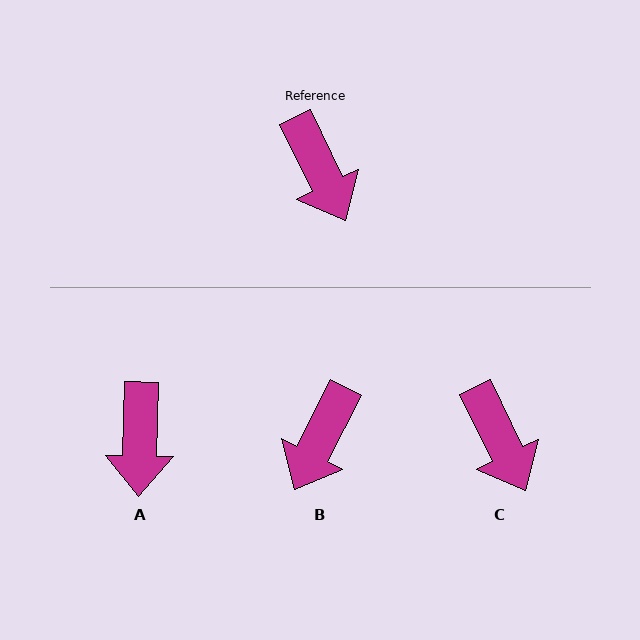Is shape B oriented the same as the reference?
No, it is off by about 53 degrees.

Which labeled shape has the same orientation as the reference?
C.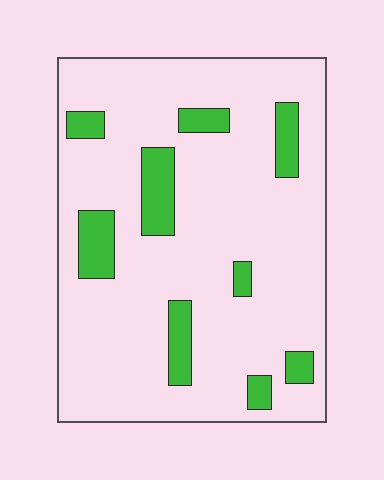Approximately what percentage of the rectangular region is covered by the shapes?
Approximately 15%.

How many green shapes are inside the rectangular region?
9.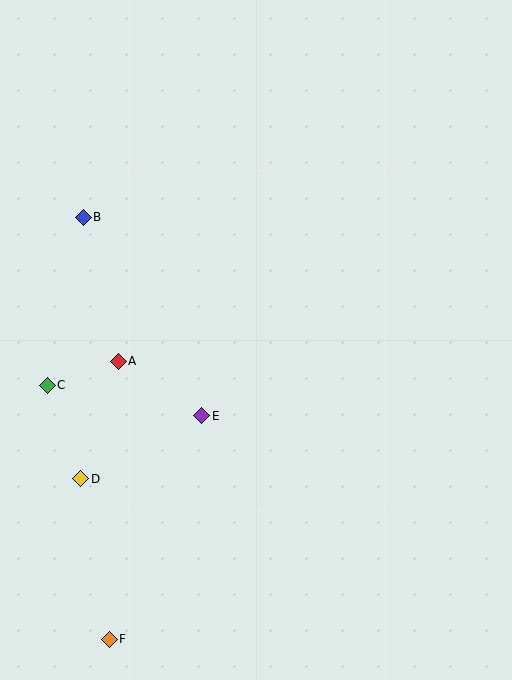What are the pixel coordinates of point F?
Point F is at (109, 639).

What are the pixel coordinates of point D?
Point D is at (81, 479).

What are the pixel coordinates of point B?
Point B is at (83, 217).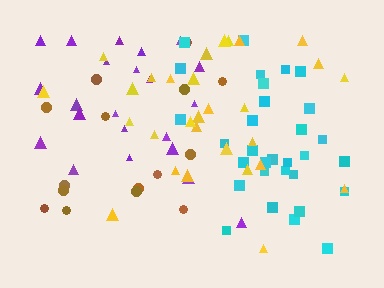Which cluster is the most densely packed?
Cyan.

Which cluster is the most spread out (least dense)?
Purple.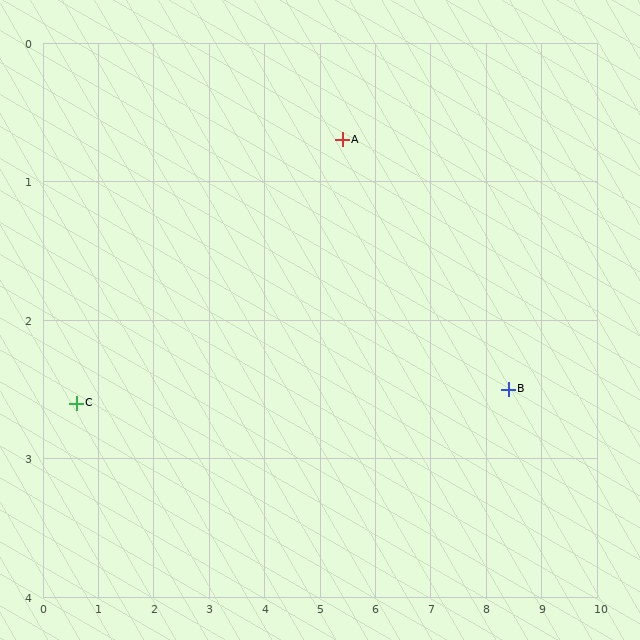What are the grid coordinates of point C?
Point C is at approximately (0.6, 2.6).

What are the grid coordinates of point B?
Point B is at approximately (8.4, 2.5).